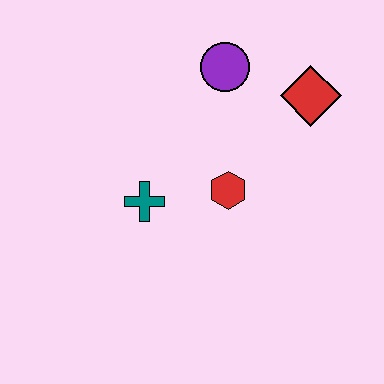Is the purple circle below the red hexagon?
No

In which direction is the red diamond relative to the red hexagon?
The red diamond is above the red hexagon.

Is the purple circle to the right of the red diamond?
No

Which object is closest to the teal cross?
The red hexagon is closest to the teal cross.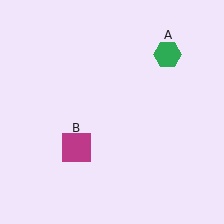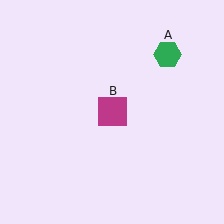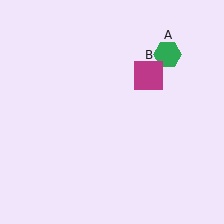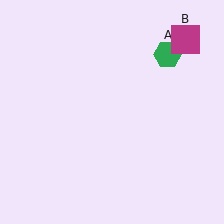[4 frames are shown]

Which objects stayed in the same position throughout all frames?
Green hexagon (object A) remained stationary.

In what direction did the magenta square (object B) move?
The magenta square (object B) moved up and to the right.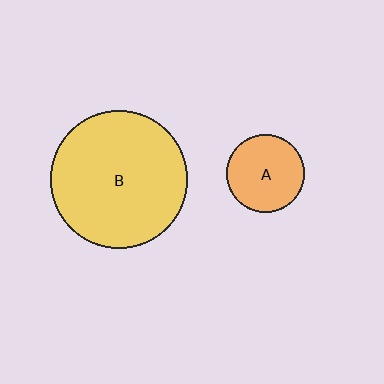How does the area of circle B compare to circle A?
Approximately 3.1 times.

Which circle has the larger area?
Circle B (yellow).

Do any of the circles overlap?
No, none of the circles overlap.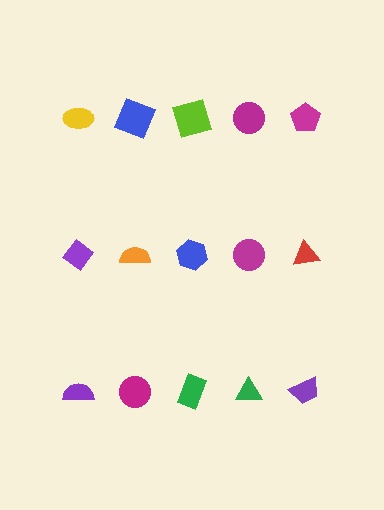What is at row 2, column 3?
A blue hexagon.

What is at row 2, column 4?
A magenta circle.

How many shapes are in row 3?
5 shapes.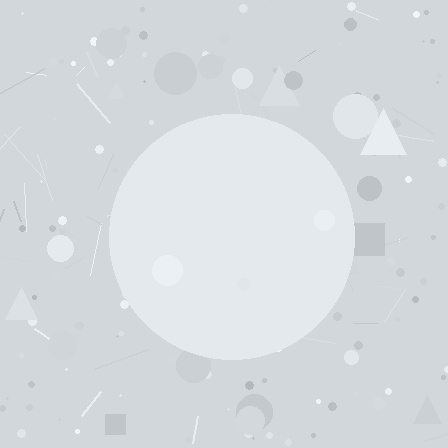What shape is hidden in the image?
A circle is hidden in the image.